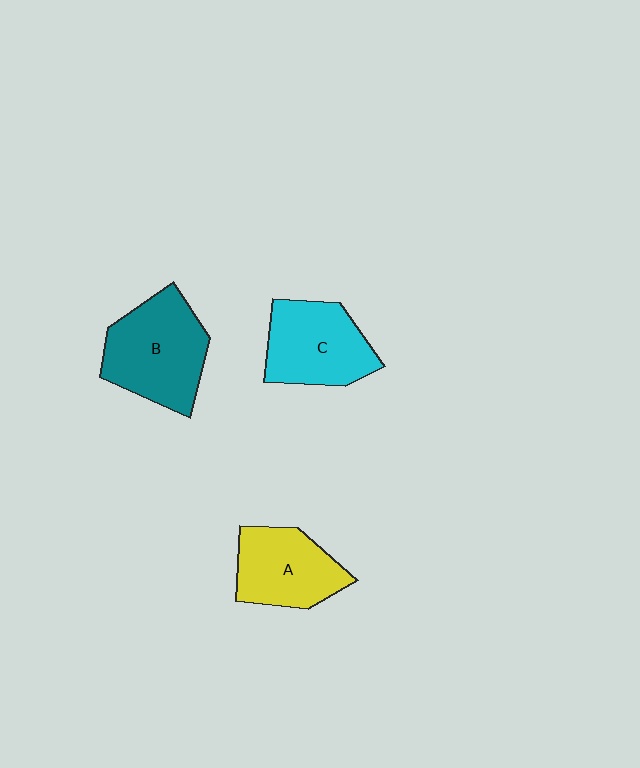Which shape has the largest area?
Shape B (teal).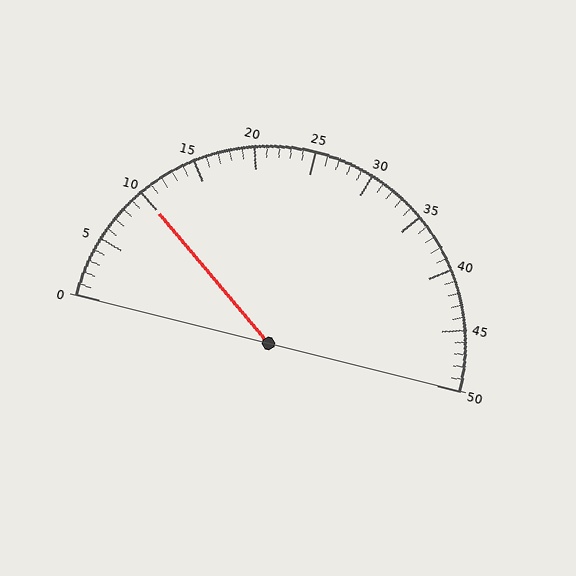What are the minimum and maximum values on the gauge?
The gauge ranges from 0 to 50.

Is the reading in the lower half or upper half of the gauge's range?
The reading is in the lower half of the range (0 to 50).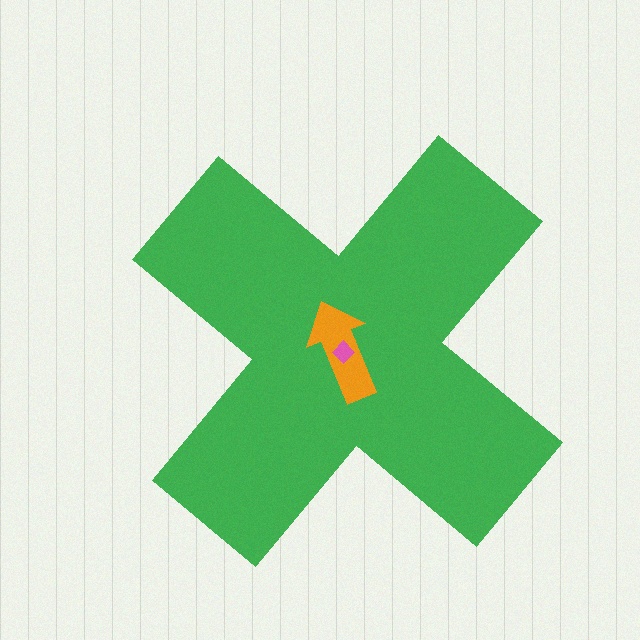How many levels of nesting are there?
3.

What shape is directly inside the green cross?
The orange arrow.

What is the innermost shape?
The pink diamond.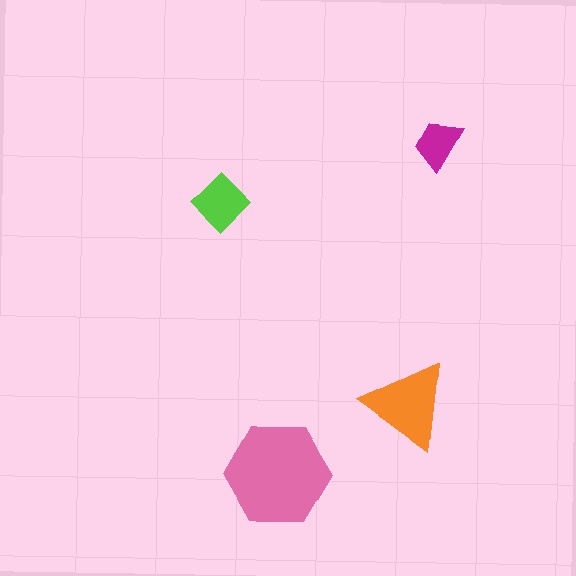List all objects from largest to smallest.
The pink hexagon, the orange triangle, the lime diamond, the magenta trapezoid.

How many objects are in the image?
There are 4 objects in the image.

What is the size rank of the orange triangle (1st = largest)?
2nd.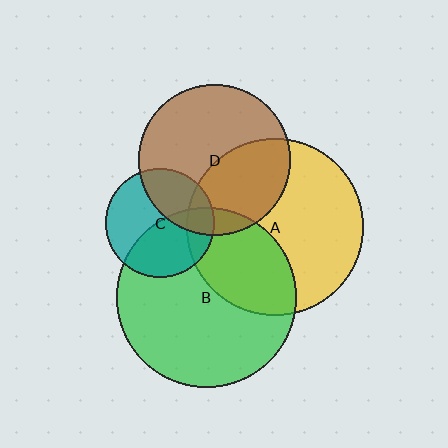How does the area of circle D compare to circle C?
Approximately 1.9 times.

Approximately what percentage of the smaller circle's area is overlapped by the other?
Approximately 35%.